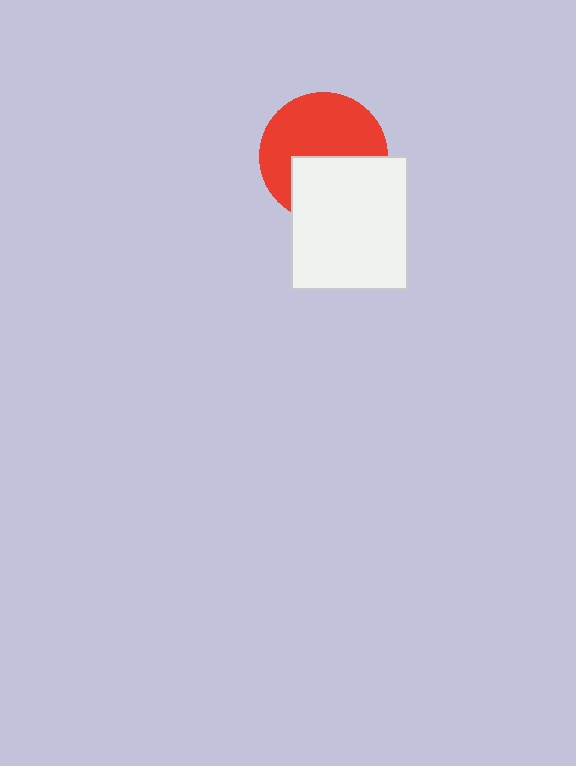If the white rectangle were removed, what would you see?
You would see the complete red circle.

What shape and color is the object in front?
The object in front is a white rectangle.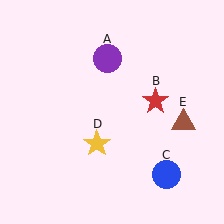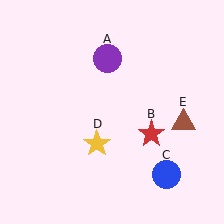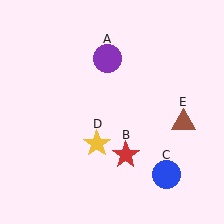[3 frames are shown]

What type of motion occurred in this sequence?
The red star (object B) rotated clockwise around the center of the scene.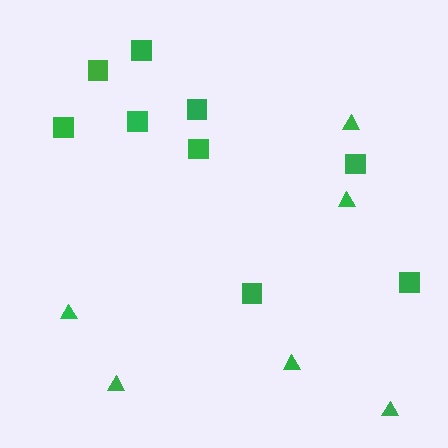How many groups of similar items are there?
There are 2 groups: one group of triangles (6) and one group of squares (9).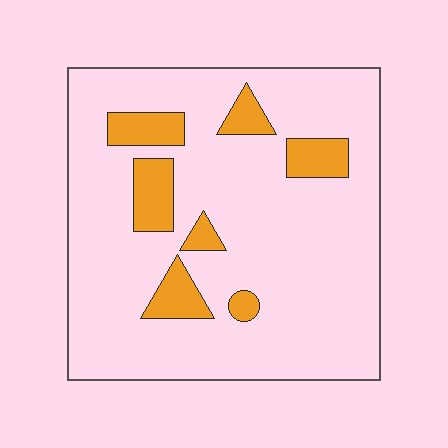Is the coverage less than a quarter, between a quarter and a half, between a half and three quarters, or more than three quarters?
Less than a quarter.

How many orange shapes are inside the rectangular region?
7.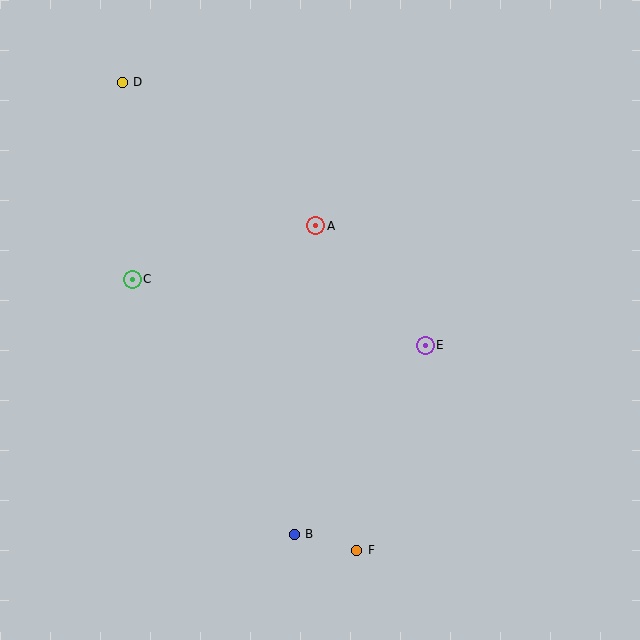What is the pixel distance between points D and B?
The distance between D and B is 484 pixels.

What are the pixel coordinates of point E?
Point E is at (425, 345).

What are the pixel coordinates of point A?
Point A is at (316, 226).